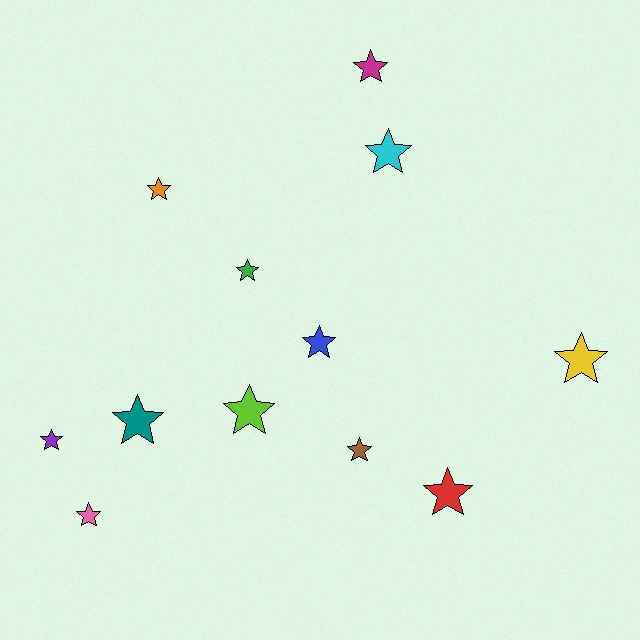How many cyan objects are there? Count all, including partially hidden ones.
There is 1 cyan object.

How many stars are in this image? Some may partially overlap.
There are 12 stars.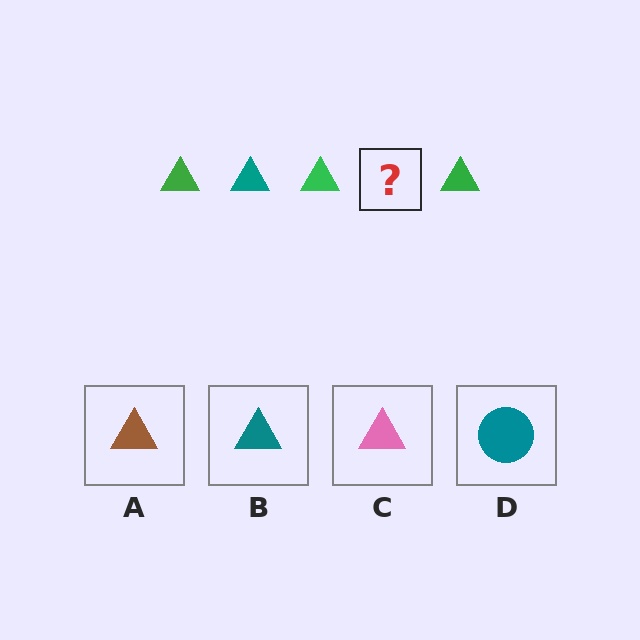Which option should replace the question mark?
Option B.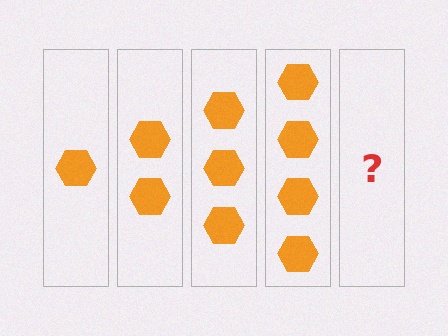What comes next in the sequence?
The next element should be 5 hexagons.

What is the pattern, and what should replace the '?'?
The pattern is that each step adds one more hexagon. The '?' should be 5 hexagons.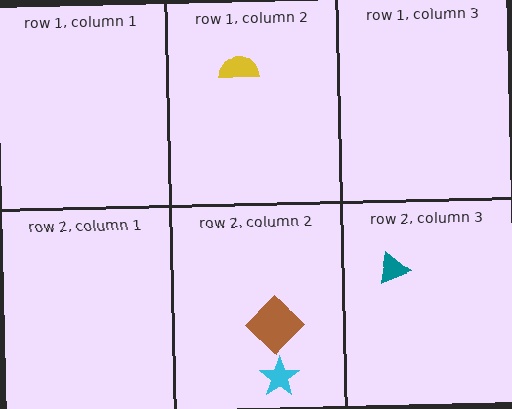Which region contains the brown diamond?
The row 2, column 2 region.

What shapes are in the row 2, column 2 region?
The brown diamond, the cyan star.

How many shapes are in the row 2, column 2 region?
2.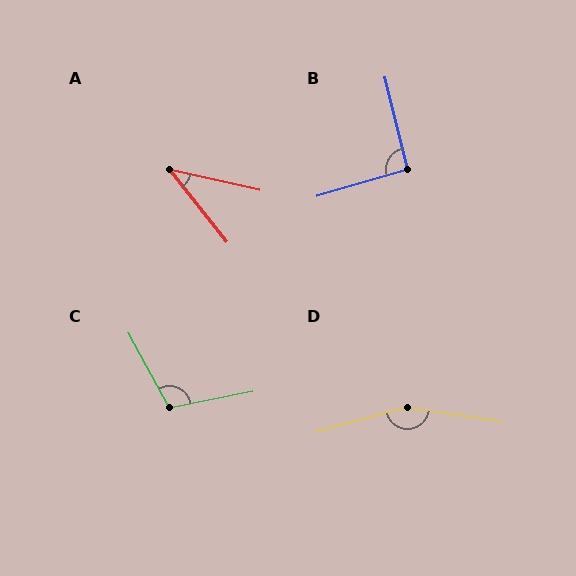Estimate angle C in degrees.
Approximately 107 degrees.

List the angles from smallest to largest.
A (39°), B (93°), C (107°), D (156°).